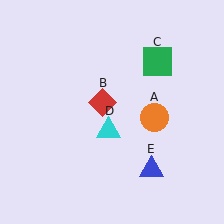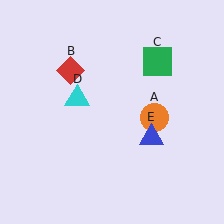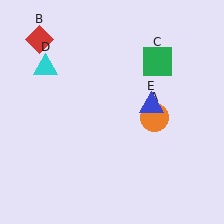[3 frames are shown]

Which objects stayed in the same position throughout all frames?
Orange circle (object A) and green square (object C) remained stationary.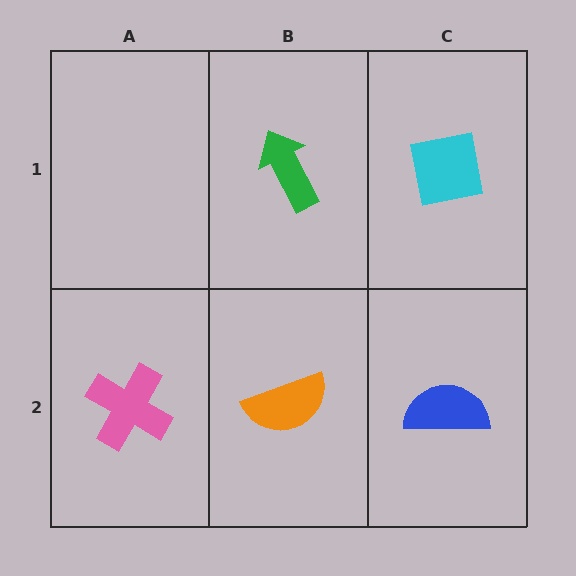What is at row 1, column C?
A cyan square.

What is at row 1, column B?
A green arrow.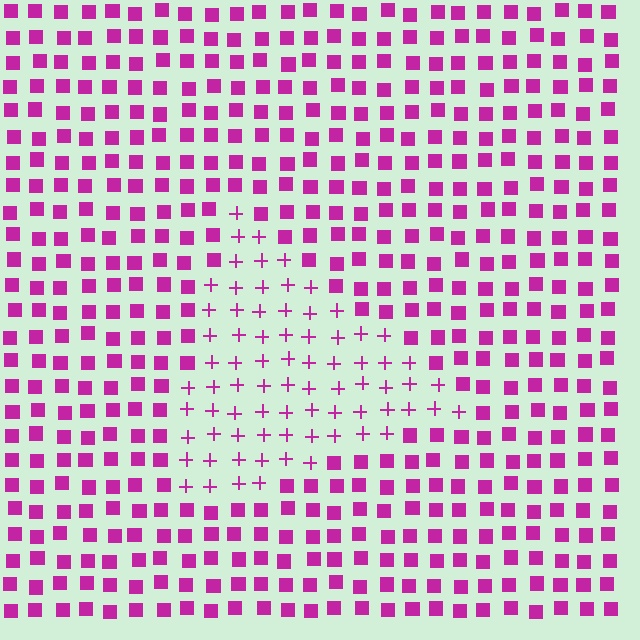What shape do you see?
I see a triangle.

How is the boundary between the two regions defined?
The boundary is defined by a change in element shape: plus signs inside vs. squares outside. All elements share the same color and spacing.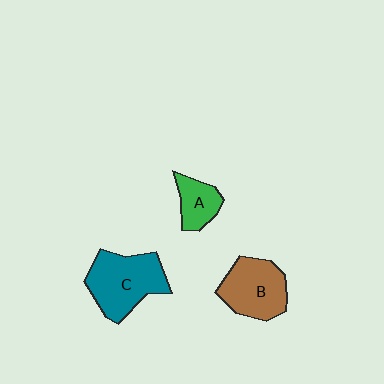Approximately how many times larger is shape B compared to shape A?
Approximately 1.8 times.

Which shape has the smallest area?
Shape A (green).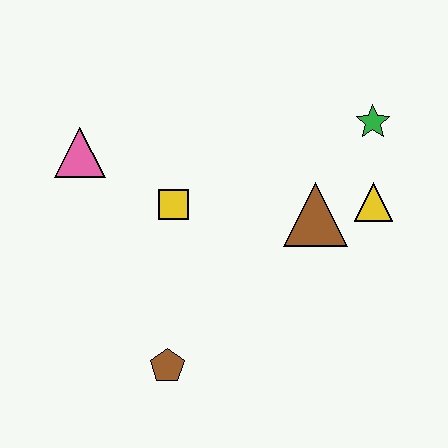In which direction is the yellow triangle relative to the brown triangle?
The yellow triangle is to the right of the brown triangle.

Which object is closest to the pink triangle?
The yellow square is closest to the pink triangle.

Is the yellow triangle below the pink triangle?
Yes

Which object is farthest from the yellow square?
The green star is farthest from the yellow square.